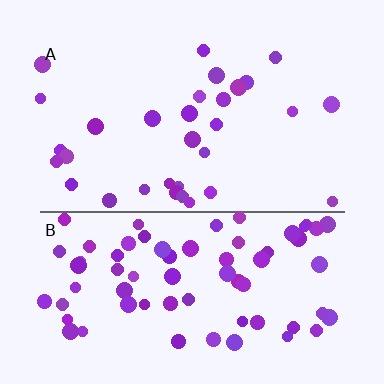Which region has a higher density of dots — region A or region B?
B (the bottom).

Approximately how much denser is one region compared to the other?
Approximately 2.2× — region B over region A.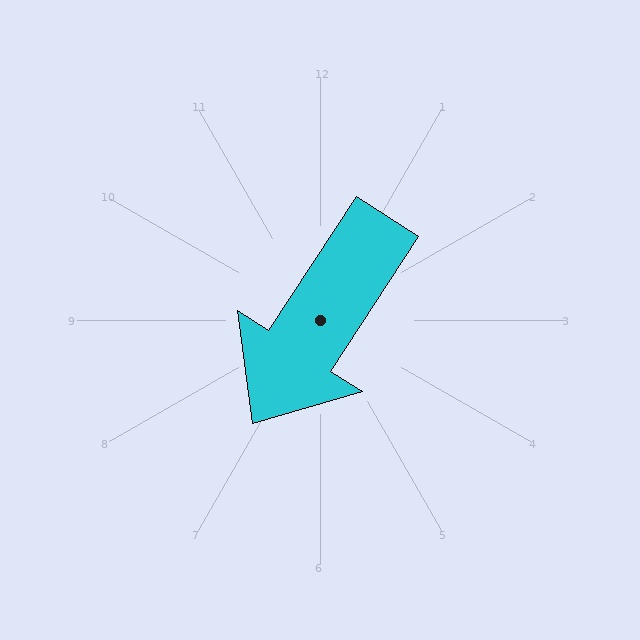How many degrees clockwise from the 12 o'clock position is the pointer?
Approximately 213 degrees.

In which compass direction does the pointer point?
Southwest.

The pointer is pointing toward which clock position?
Roughly 7 o'clock.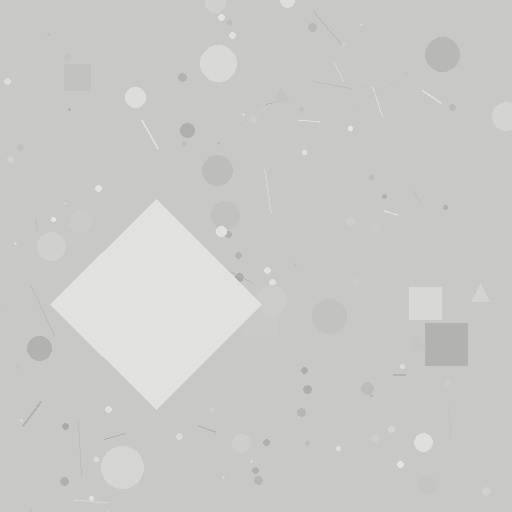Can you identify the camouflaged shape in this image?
The camouflaged shape is a diamond.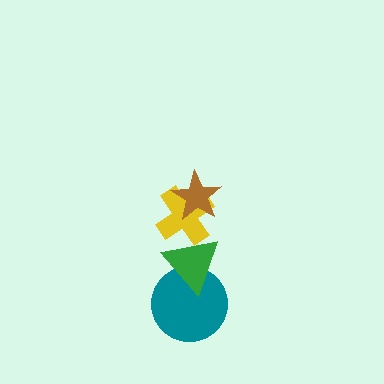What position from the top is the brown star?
The brown star is 1st from the top.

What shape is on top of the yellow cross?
The brown star is on top of the yellow cross.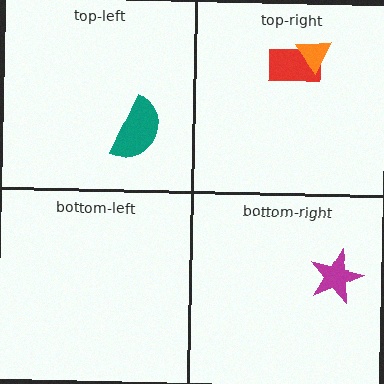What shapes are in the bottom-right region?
The magenta star.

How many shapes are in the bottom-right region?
1.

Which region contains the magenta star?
The bottom-right region.